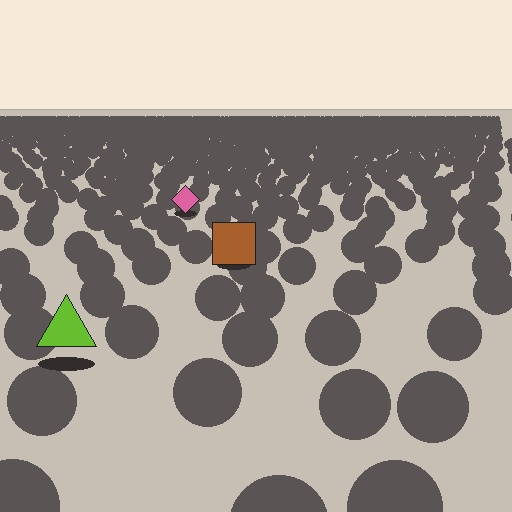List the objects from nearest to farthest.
From nearest to farthest: the lime triangle, the brown square, the pink diamond.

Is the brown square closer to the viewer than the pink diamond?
Yes. The brown square is closer — you can tell from the texture gradient: the ground texture is coarser near it.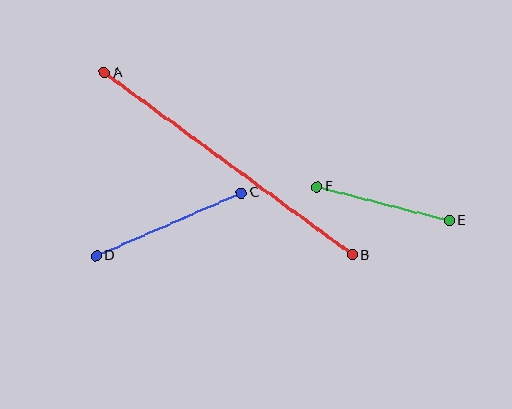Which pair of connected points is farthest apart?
Points A and B are farthest apart.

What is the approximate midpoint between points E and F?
The midpoint is at approximately (383, 203) pixels.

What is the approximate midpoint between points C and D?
The midpoint is at approximately (169, 224) pixels.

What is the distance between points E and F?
The distance is approximately 136 pixels.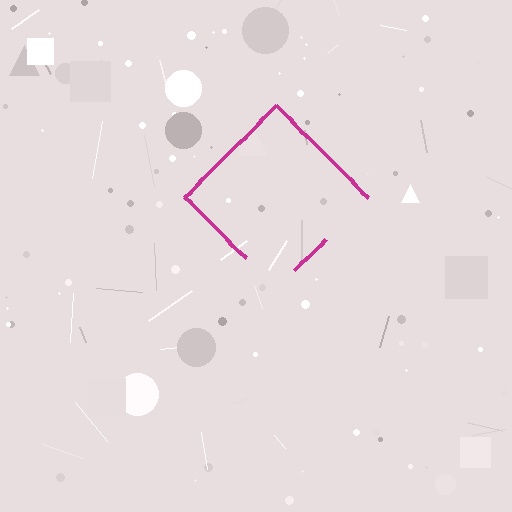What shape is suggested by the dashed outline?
The dashed outline suggests a diamond.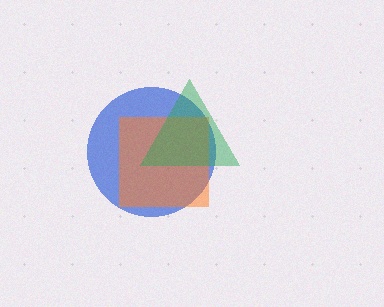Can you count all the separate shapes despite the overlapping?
Yes, there are 3 separate shapes.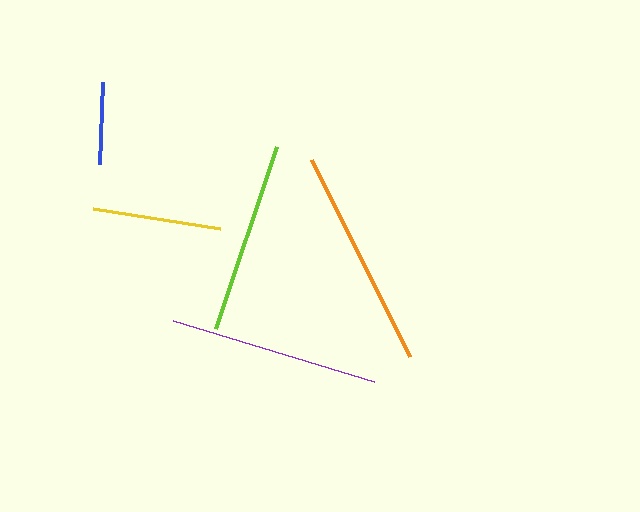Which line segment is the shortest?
The blue line is the shortest at approximately 82 pixels.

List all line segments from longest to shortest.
From longest to shortest: orange, purple, lime, yellow, blue.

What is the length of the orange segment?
The orange segment is approximately 220 pixels long.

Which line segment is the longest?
The orange line is the longest at approximately 220 pixels.